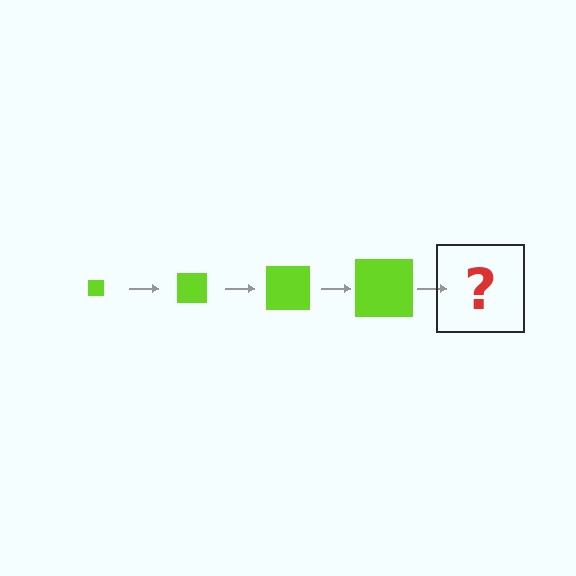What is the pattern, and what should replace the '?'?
The pattern is that the square gets progressively larger each step. The '?' should be a lime square, larger than the previous one.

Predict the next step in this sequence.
The next step is a lime square, larger than the previous one.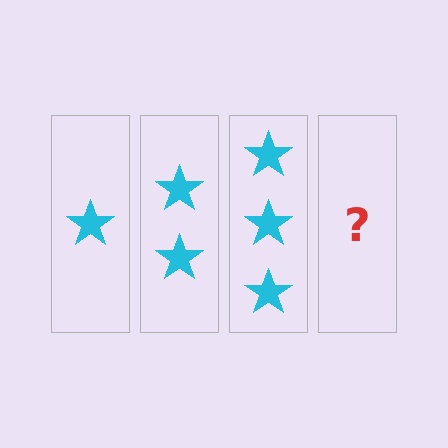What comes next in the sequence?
The next element should be 4 stars.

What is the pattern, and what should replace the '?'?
The pattern is that each step adds one more star. The '?' should be 4 stars.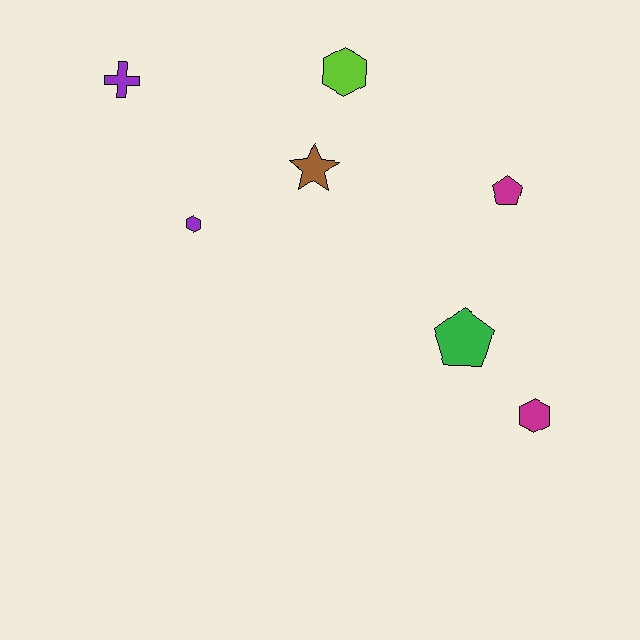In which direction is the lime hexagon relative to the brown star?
The lime hexagon is above the brown star.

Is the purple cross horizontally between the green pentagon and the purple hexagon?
No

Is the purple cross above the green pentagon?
Yes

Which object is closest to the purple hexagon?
The brown star is closest to the purple hexagon.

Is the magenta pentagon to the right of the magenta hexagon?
No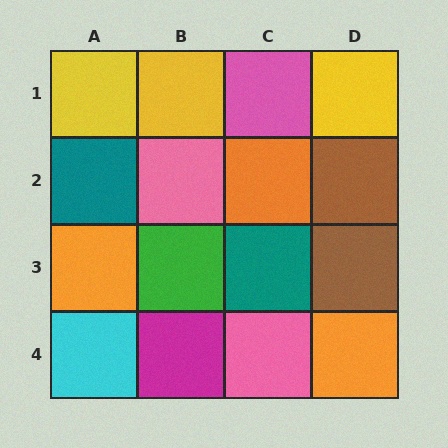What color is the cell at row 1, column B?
Yellow.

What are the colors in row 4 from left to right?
Cyan, magenta, pink, orange.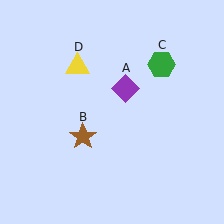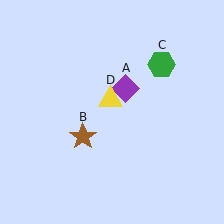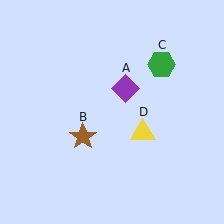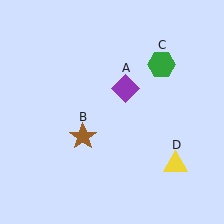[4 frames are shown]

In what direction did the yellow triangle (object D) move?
The yellow triangle (object D) moved down and to the right.